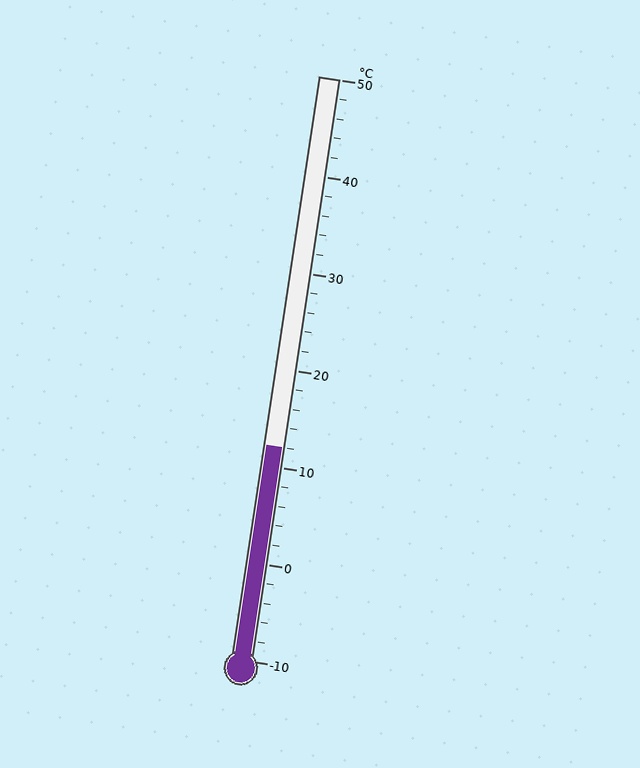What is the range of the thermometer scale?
The thermometer scale ranges from -10°C to 50°C.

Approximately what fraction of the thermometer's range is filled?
The thermometer is filled to approximately 35% of its range.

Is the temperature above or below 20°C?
The temperature is below 20°C.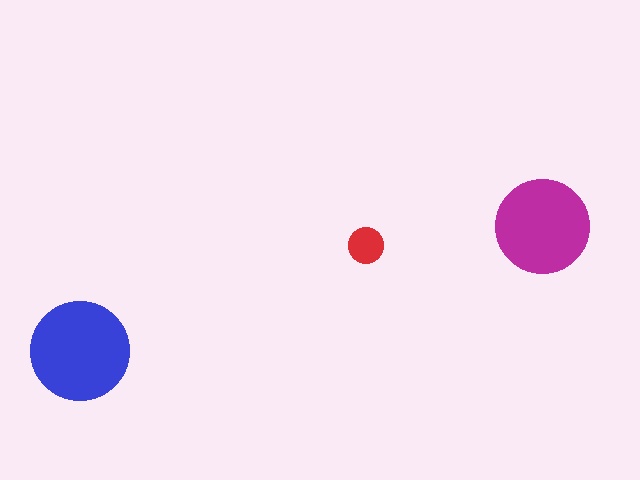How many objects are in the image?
There are 3 objects in the image.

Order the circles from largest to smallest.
the blue one, the magenta one, the red one.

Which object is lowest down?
The blue circle is bottommost.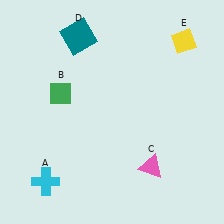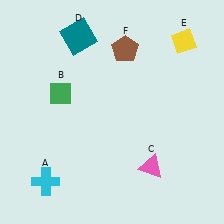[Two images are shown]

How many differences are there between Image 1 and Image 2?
There is 1 difference between the two images.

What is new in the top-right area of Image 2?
A brown pentagon (F) was added in the top-right area of Image 2.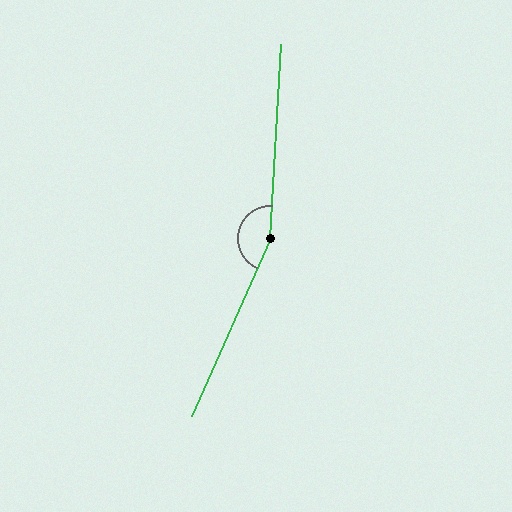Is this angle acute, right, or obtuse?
It is obtuse.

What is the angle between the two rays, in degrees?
Approximately 159 degrees.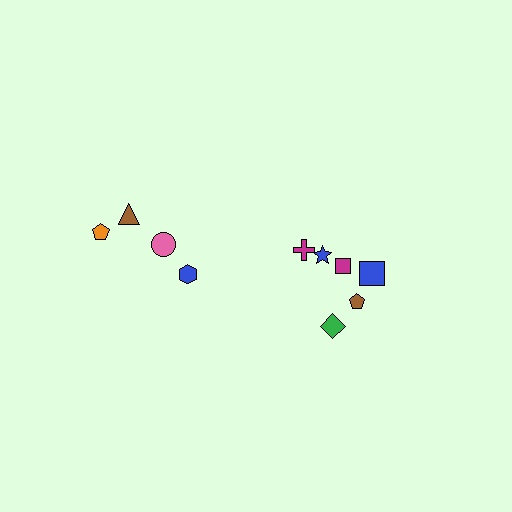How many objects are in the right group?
There are 6 objects.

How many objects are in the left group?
There are 4 objects.